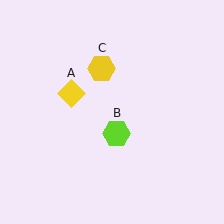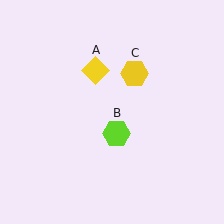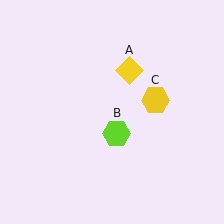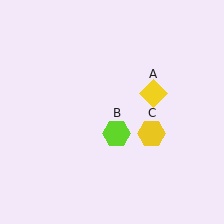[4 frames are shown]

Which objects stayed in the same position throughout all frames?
Lime hexagon (object B) remained stationary.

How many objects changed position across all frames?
2 objects changed position: yellow diamond (object A), yellow hexagon (object C).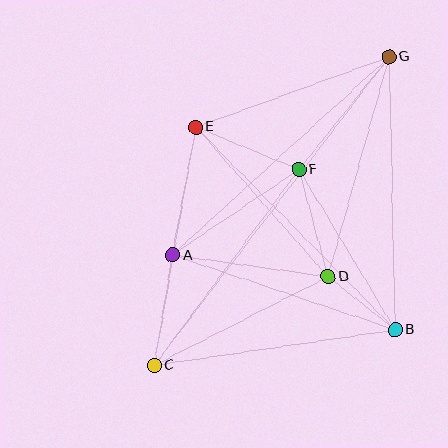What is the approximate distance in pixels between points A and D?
The distance between A and D is approximately 157 pixels.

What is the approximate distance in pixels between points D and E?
The distance between D and E is approximately 200 pixels.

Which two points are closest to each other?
Points B and D are closest to each other.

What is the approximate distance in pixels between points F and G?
The distance between F and G is approximately 144 pixels.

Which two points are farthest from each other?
Points C and G are farthest from each other.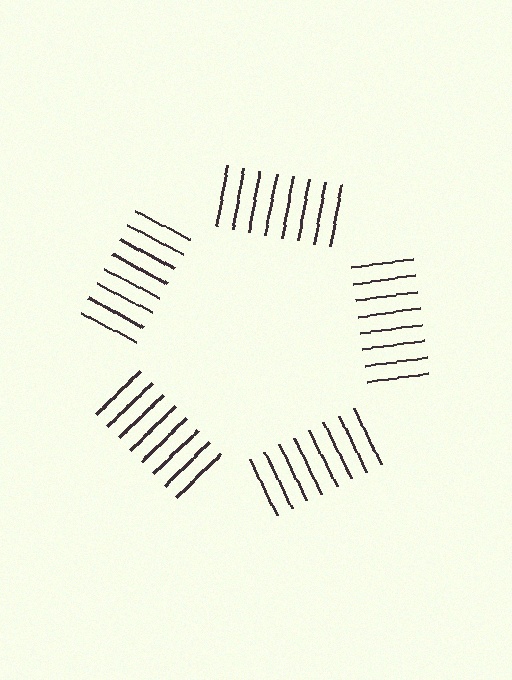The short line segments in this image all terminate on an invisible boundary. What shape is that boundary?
An illusory pentagon — the line segments terminate on its edges but no continuous stroke is drawn.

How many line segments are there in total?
40 — 8 along each of the 5 edges.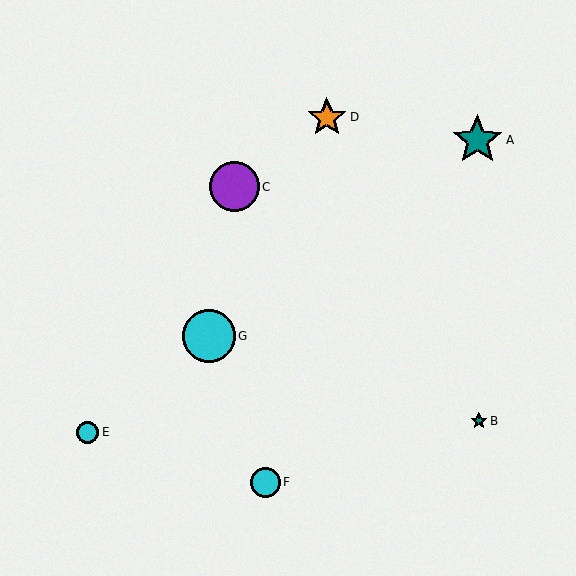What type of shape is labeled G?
Shape G is a cyan circle.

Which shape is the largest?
The cyan circle (labeled G) is the largest.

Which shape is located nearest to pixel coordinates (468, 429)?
The teal star (labeled B) at (479, 421) is nearest to that location.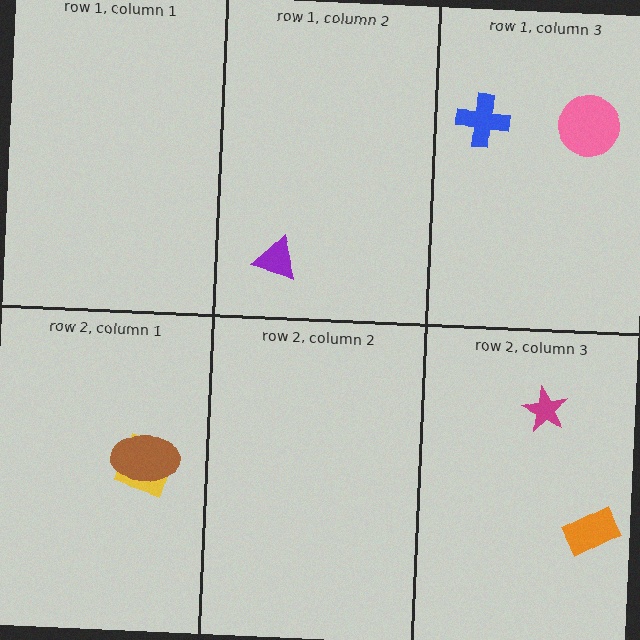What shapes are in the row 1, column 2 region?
The purple triangle.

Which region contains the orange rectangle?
The row 2, column 3 region.